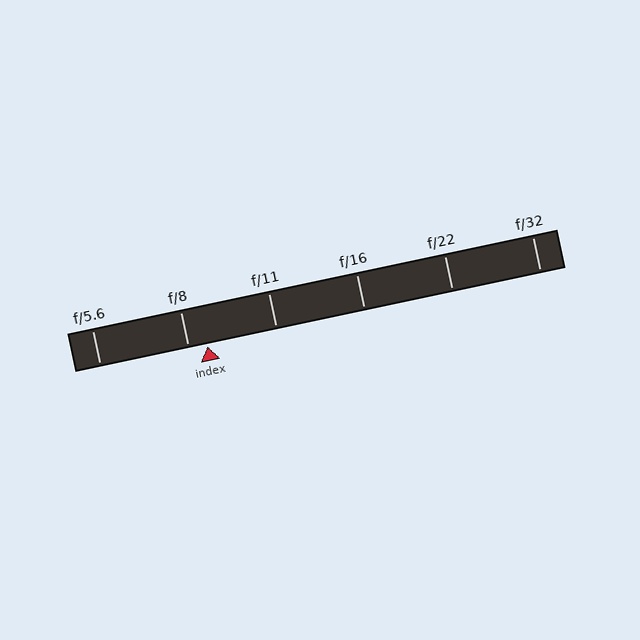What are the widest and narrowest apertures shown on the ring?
The widest aperture shown is f/5.6 and the narrowest is f/32.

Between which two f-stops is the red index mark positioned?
The index mark is between f/8 and f/11.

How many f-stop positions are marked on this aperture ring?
There are 6 f-stop positions marked.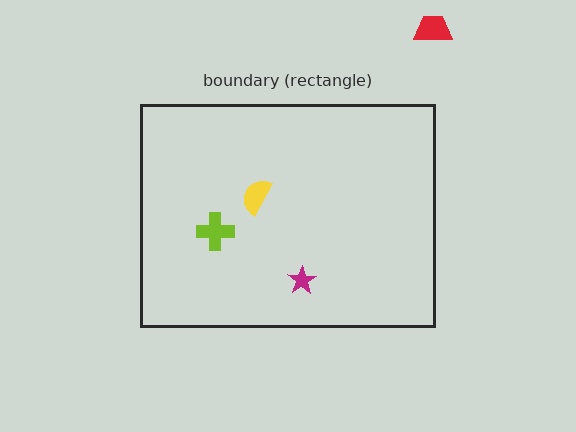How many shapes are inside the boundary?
3 inside, 1 outside.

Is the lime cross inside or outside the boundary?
Inside.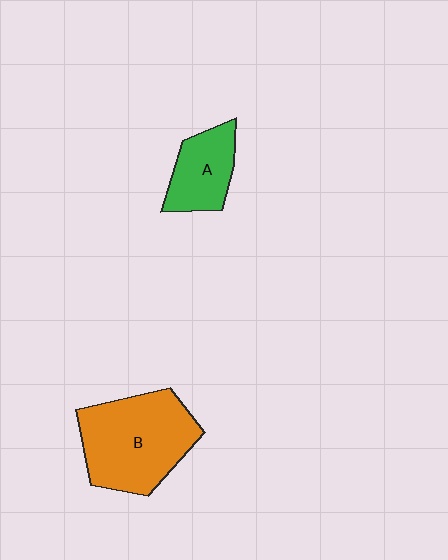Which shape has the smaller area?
Shape A (green).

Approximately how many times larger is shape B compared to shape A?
Approximately 2.0 times.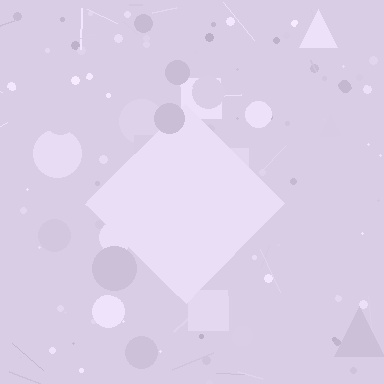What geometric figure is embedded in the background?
A diamond is embedded in the background.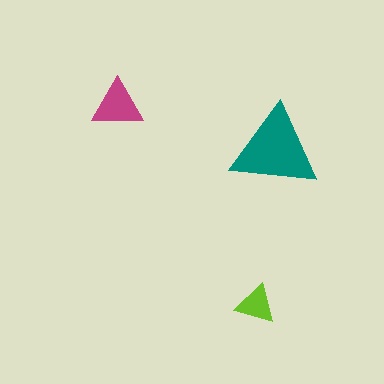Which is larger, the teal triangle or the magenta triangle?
The teal one.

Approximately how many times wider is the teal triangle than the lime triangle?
About 2 times wider.